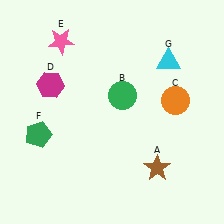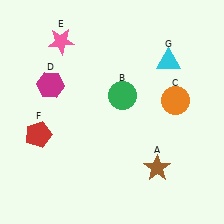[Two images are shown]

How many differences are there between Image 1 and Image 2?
There is 1 difference between the two images.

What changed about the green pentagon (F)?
In Image 1, F is green. In Image 2, it changed to red.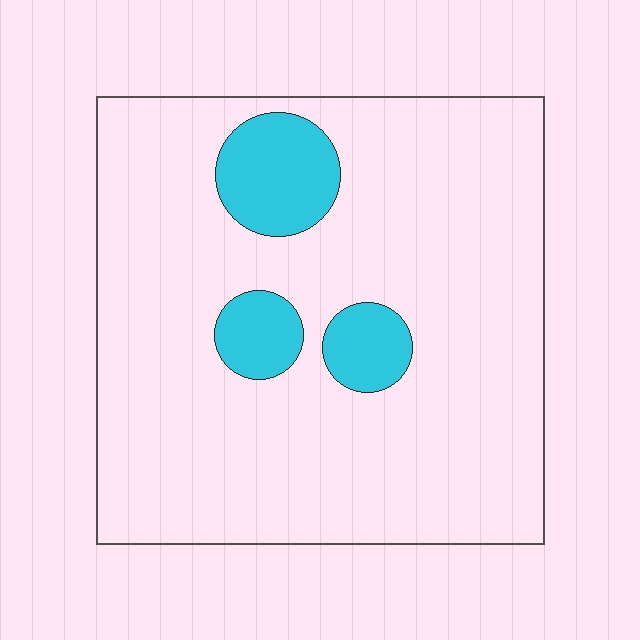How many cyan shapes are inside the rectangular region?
3.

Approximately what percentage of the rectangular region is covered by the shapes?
Approximately 10%.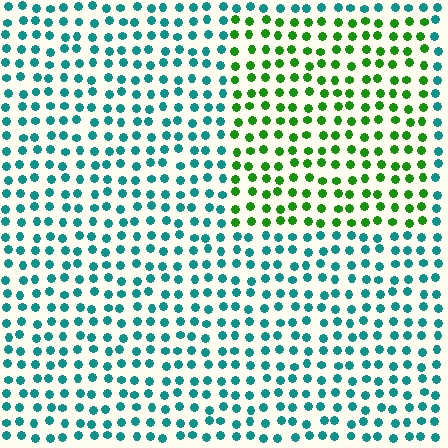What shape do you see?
I see a rectangle.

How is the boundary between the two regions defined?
The boundary is defined purely by a slight shift in hue (about 59 degrees). Spacing, size, and orientation are identical on both sides.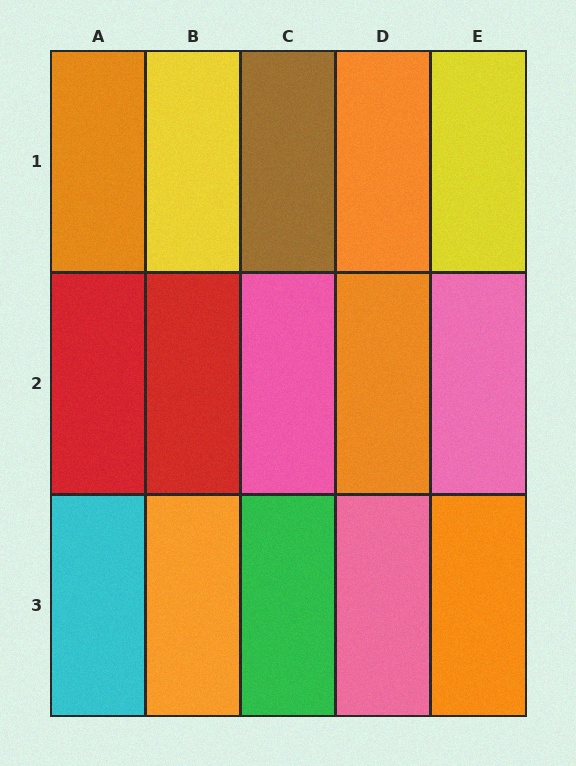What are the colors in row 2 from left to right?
Red, red, pink, orange, pink.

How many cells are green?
1 cell is green.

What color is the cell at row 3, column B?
Orange.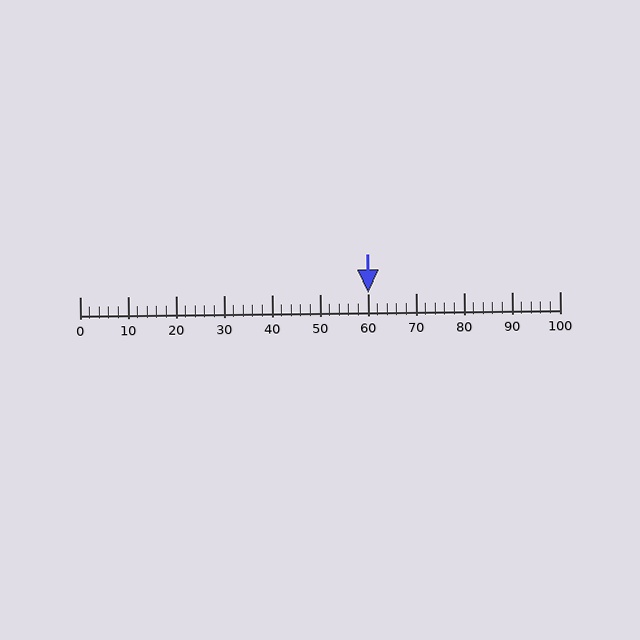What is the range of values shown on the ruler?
The ruler shows values from 0 to 100.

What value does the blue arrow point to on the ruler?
The blue arrow points to approximately 60.